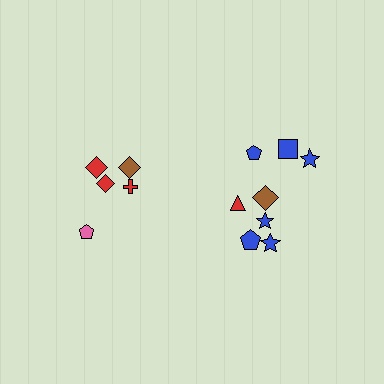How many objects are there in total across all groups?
There are 13 objects.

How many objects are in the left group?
There are 5 objects.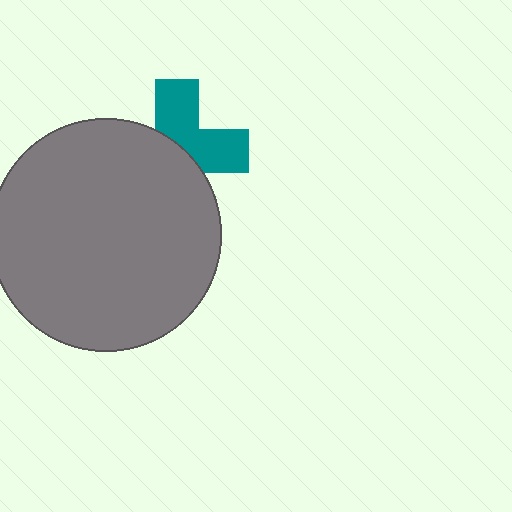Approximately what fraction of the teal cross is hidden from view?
Roughly 53% of the teal cross is hidden behind the gray circle.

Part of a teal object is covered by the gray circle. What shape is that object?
It is a cross.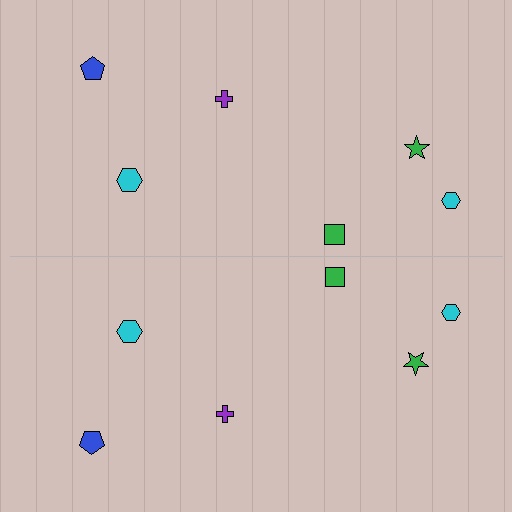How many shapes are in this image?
There are 12 shapes in this image.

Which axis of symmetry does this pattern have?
The pattern has a horizontal axis of symmetry running through the center of the image.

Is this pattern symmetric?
Yes, this pattern has bilateral (reflection) symmetry.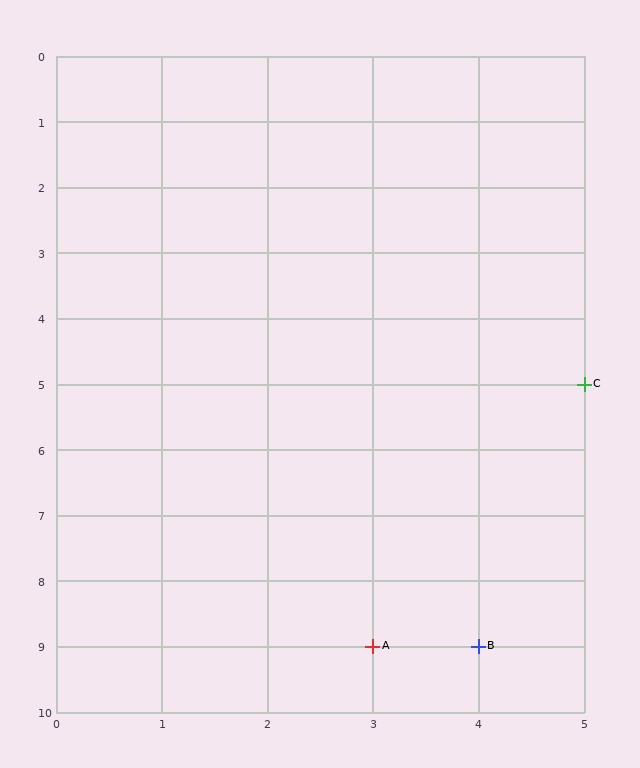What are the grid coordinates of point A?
Point A is at grid coordinates (3, 9).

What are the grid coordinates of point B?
Point B is at grid coordinates (4, 9).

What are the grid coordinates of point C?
Point C is at grid coordinates (5, 5).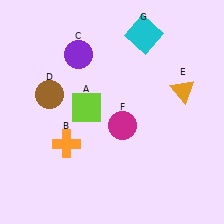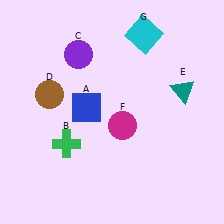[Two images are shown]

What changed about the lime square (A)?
In Image 1, A is lime. In Image 2, it changed to blue.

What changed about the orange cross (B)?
In Image 1, B is orange. In Image 2, it changed to green.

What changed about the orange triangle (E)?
In Image 1, E is orange. In Image 2, it changed to teal.